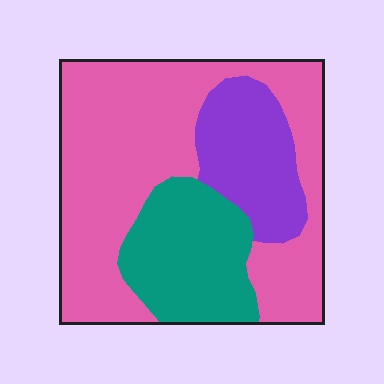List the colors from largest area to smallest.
From largest to smallest: pink, teal, purple.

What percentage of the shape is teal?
Teal covers around 25% of the shape.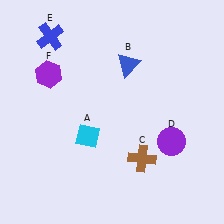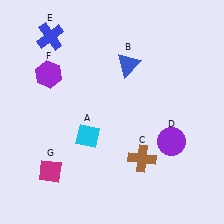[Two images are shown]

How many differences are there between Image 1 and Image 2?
There is 1 difference between the two images.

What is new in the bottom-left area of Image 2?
A magenta diamond (G) was added in the bottom-left area of Image 2.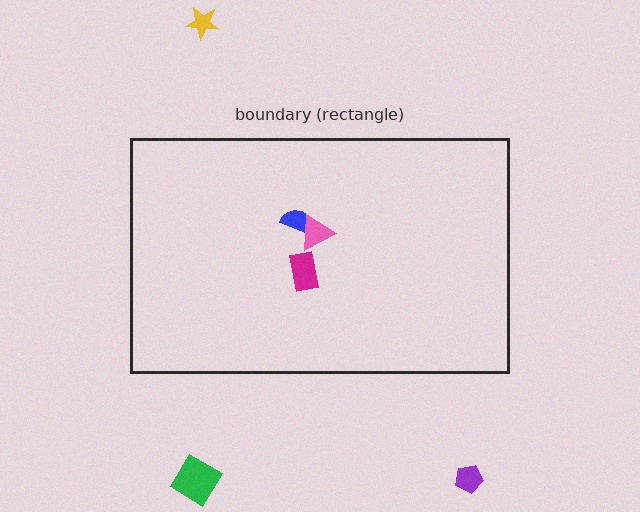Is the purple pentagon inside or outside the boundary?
Outside.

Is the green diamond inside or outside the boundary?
Outside.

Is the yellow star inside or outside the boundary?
Outside.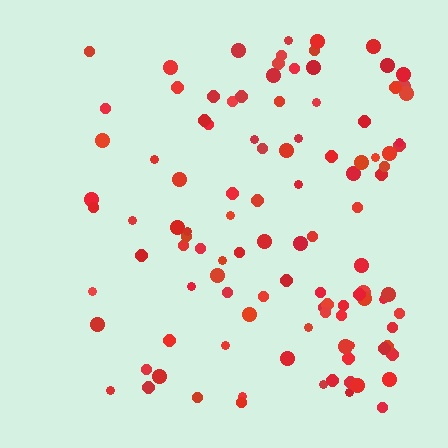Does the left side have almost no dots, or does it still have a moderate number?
Still a moderate number, just noticeably fewer than the right.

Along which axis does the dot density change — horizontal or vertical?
Horizontal.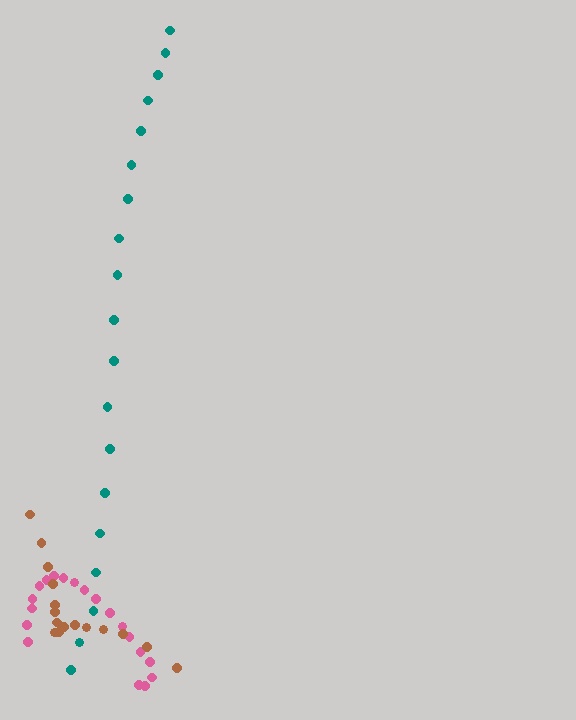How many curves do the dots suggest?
There are 3 distinct paths.